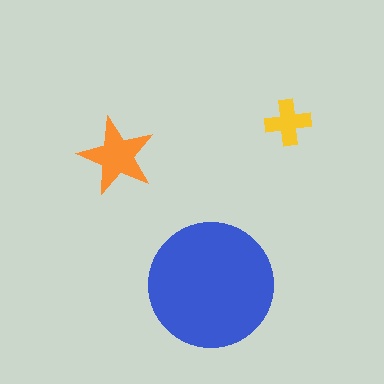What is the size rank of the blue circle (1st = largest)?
1st.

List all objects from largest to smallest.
The blue circle, the orange star, the yellow cross.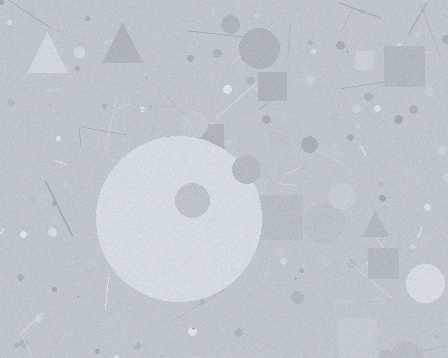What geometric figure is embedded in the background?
A circle is embedded in the background.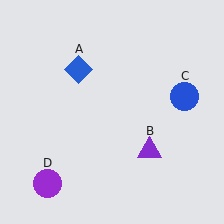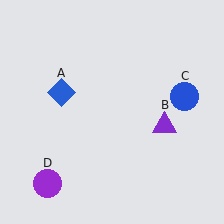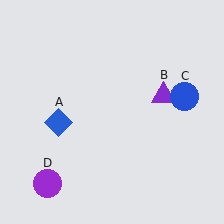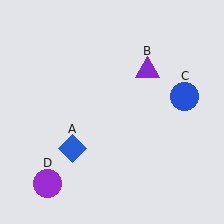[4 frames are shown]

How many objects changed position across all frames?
2 objects changed position: blue diamond (object A), purple triangle (object B).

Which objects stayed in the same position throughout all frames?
Blue circle (object C) and purple circle (object D) remained stationary.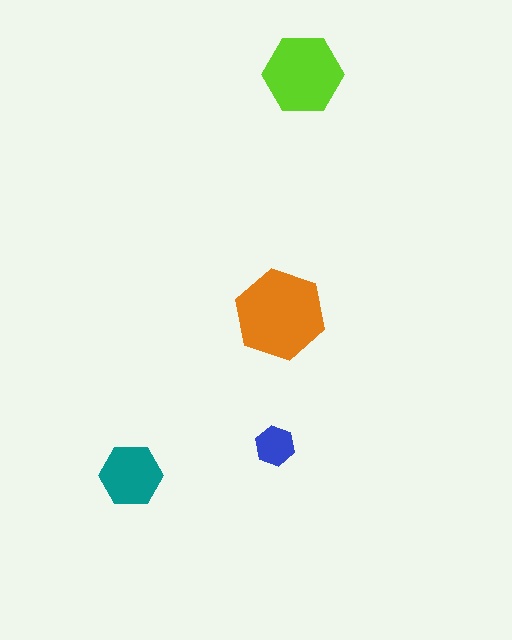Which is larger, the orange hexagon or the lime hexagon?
The orange one.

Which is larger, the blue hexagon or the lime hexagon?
The lime one.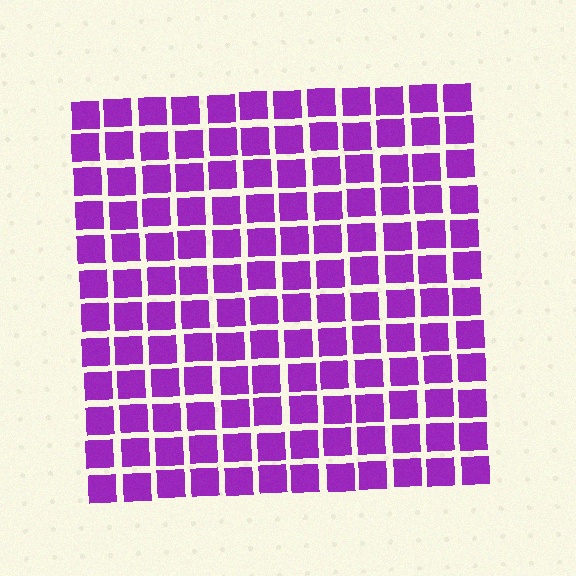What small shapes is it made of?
It is made of small squares.